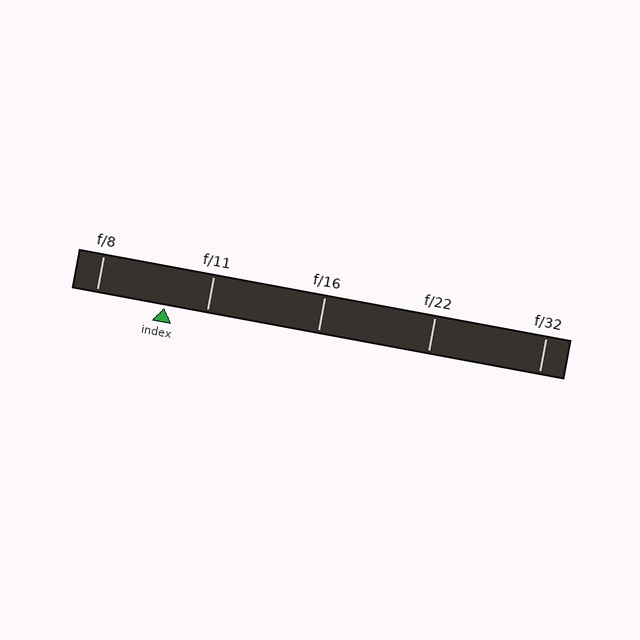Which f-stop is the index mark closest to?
The index mark is closest to f/11.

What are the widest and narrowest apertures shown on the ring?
The widest aperture shown is f/8 and the narrowest is f/32.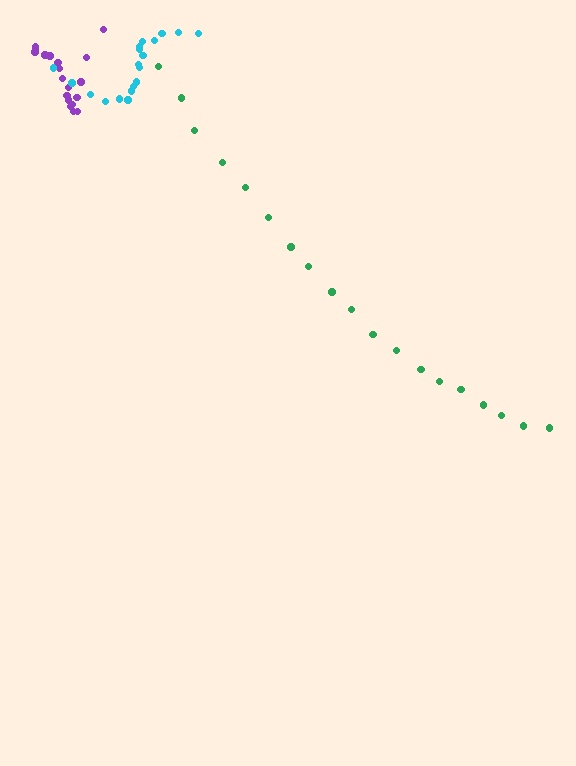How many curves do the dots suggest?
There are 3 distinct paths.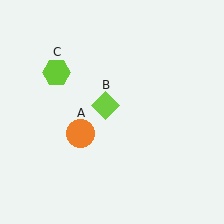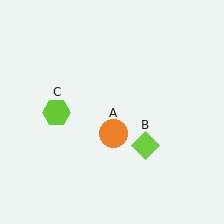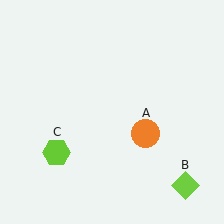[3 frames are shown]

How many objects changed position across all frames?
3 objects changed position: orange circle (object A), lime diamond (object B), lime hexagon (object C).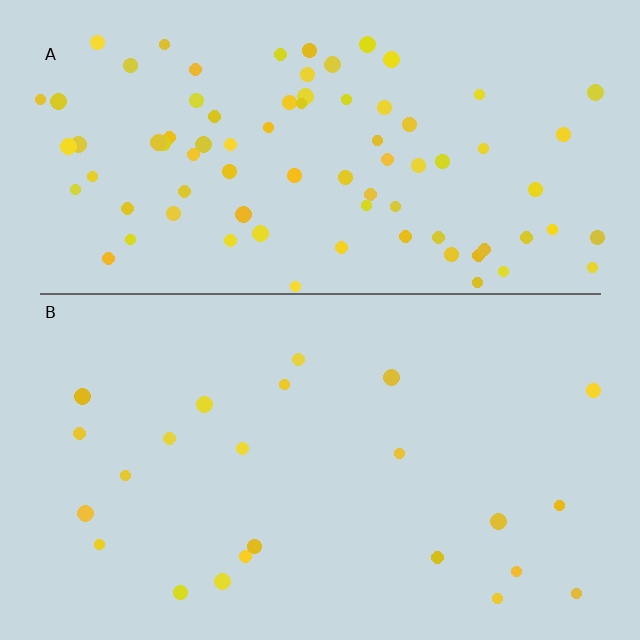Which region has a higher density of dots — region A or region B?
A (the top).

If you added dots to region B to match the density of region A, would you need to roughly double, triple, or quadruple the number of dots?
Approximately quadruple.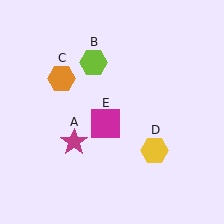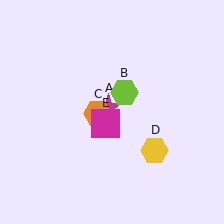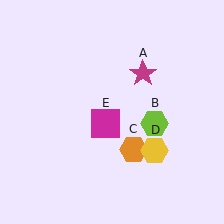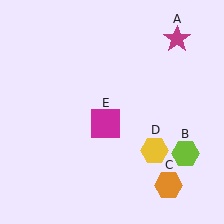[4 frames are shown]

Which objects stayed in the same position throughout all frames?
Yellow hexagon (object D) and magenta square (object E) remained stationary.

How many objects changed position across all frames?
3 objects changed position: magenta star (object A), lime hexagon (object B), orange hexagon (object C).